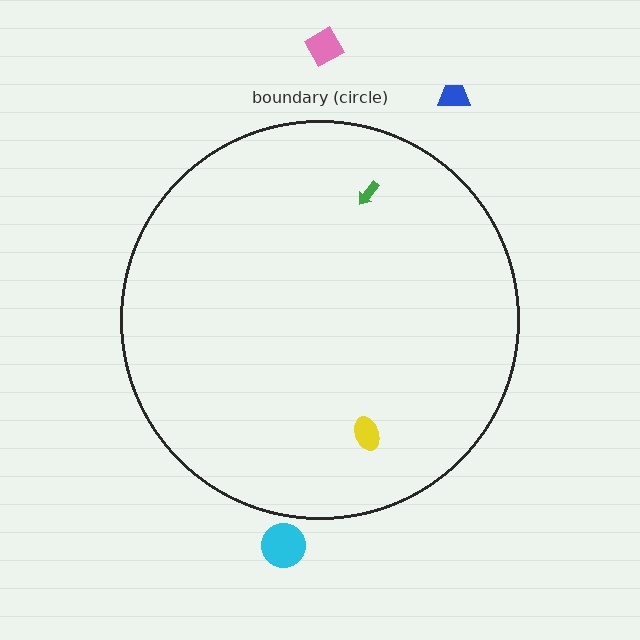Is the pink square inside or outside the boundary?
Outside.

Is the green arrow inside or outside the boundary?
Inside.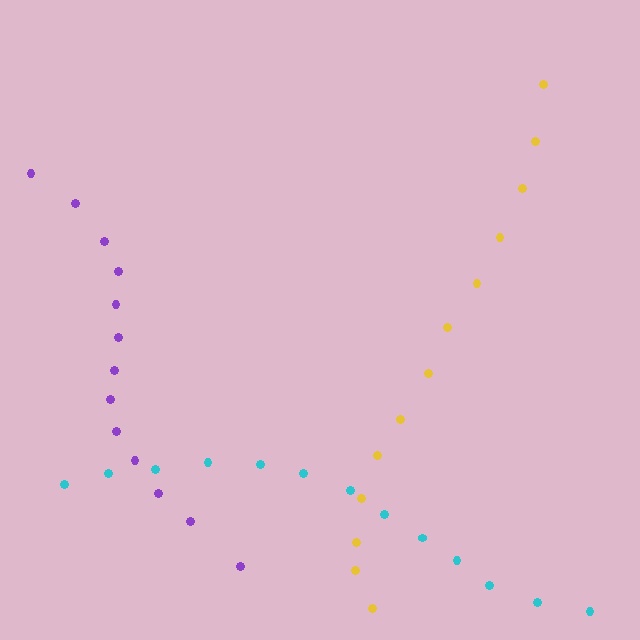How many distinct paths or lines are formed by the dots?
There are 3 distinct paths.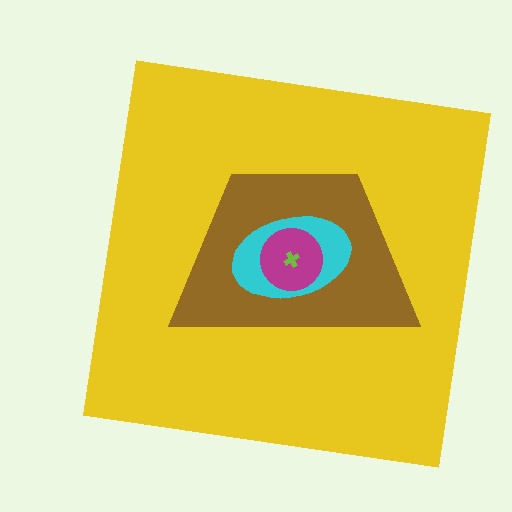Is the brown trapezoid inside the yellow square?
Yes.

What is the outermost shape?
The yellow square.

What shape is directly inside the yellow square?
The brown trapezoid.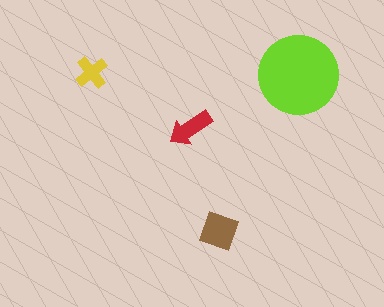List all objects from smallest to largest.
The yellow cross, the red arrow, the brown diamond, the lime circle.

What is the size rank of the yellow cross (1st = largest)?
4th.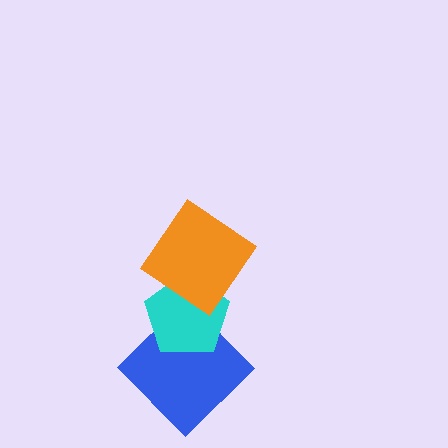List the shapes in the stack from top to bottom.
From top to bottom: the orange diamond, the cyan pentagon, the blue diamond.